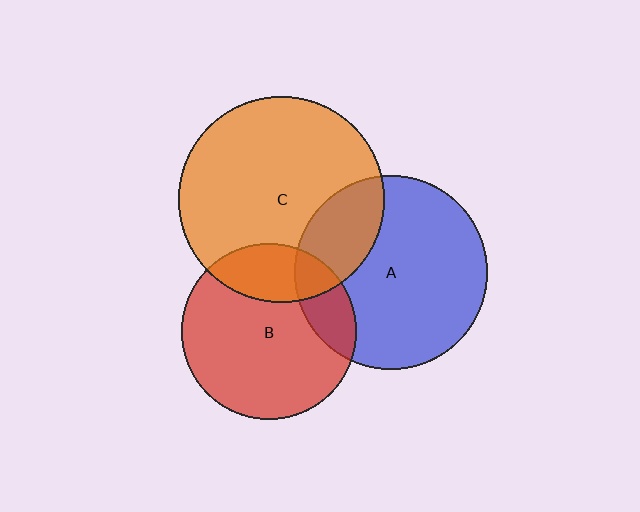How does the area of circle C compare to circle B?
Approximately 1.4 times.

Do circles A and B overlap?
Yes.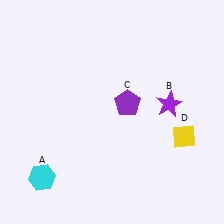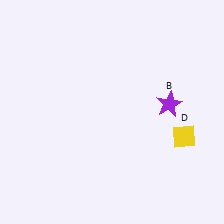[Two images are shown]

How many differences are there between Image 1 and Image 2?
There are 2 differences between the two images.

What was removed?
The cyan hexagon (A), the purple pentagon (C) were removed in Image 2.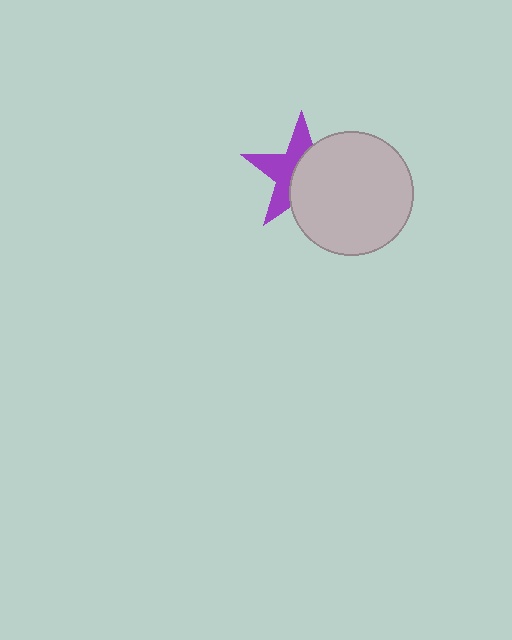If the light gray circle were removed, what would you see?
You would see the complete purple star.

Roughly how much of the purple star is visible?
About half of it is visible (roughly 47%).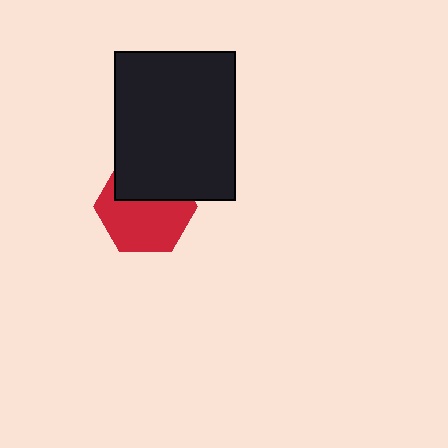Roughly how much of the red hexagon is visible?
About half of it is visible (roughly 61%).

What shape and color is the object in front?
The object in front is a black rectangle.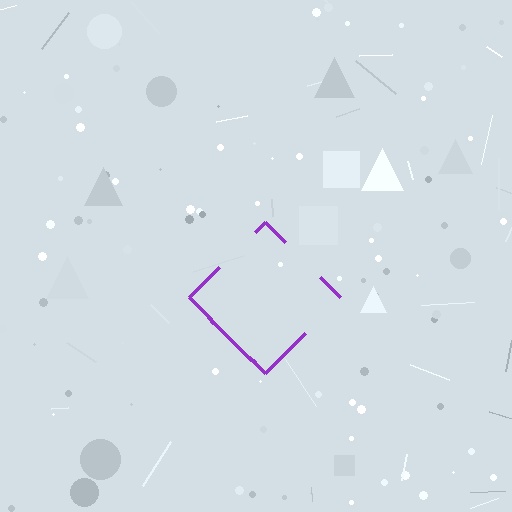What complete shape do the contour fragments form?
The contour fragments form a diamond.